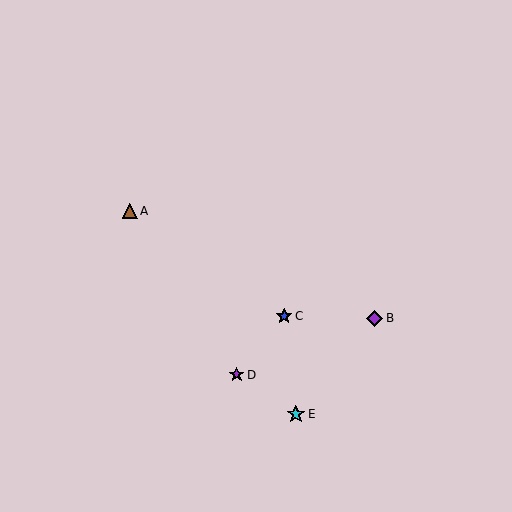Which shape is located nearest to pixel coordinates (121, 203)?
The brown triangle (labeled A) at (130, 211) is nearest to that location.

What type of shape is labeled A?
Shape A is a brown triangle.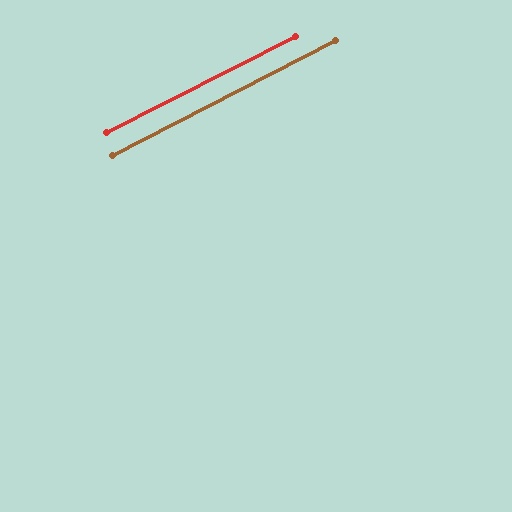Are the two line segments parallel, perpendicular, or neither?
Parallel — their directions differ by only 0.2°.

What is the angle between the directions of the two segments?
Approximately 0 degrees.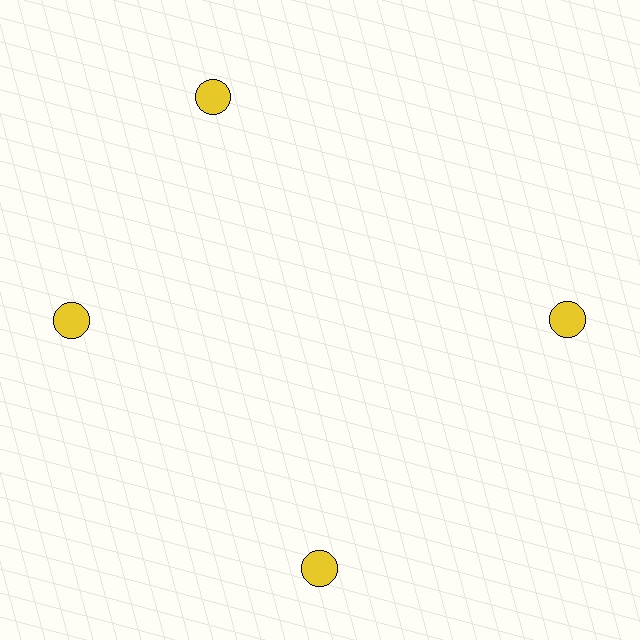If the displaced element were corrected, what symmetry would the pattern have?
It would have 4-fold rotational symmetry — the pattern would map onto itself every 90 degrees.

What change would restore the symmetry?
The symmetry would be restored by rotating it back into even spacing with its neighbors so that all 4 circles sit at equal angles and equal distance from the center.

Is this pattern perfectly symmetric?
No. The 4 yellow circles are arranged in a ring, but one element near the 12 o'clock position is rotated out of alignment along the ring, breaking the 4-fold rotational symmetry.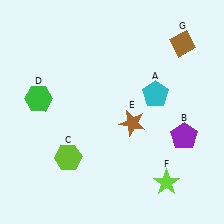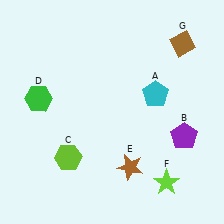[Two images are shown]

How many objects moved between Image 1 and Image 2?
1 object moved between the two images.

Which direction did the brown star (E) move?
The brown star (E) moved down.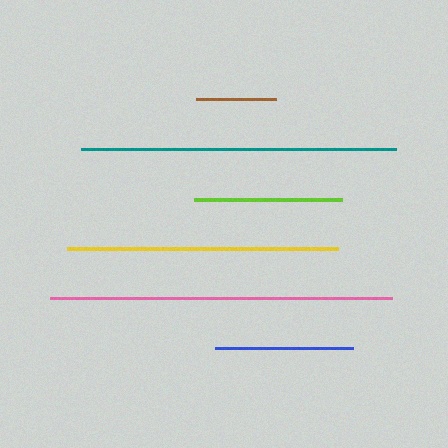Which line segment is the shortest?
The brown line is the shortest at approximately 80 pixels.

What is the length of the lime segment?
The lime segment is approximately 149 pixels long.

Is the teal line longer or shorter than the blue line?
The teal line is longer than the blue line.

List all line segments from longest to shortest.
From longest to shortest: pink, teal, yellow, lime, blue, brown.